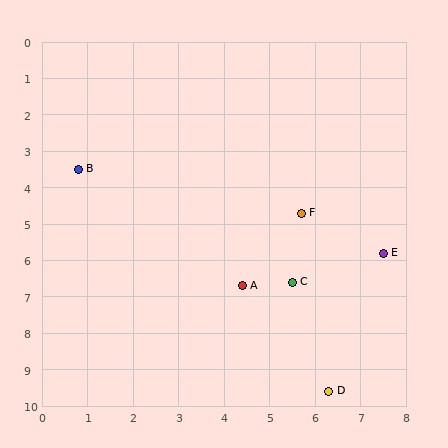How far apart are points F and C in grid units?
Points F and C are about 1.9 grid units apart.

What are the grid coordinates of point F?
Point F is at approximately (5.7, 4.7).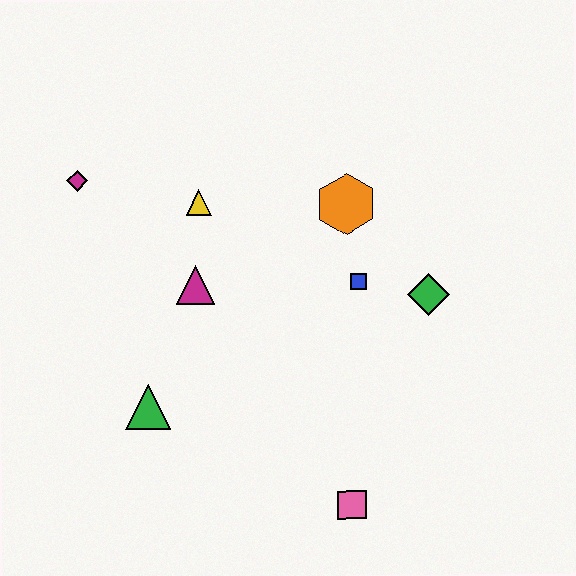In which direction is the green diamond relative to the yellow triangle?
The green diamond is to the right of the yellow triangle.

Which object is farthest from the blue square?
The magenta diamond is farthest from the blue square.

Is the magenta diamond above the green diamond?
Yes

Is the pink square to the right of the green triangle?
Yes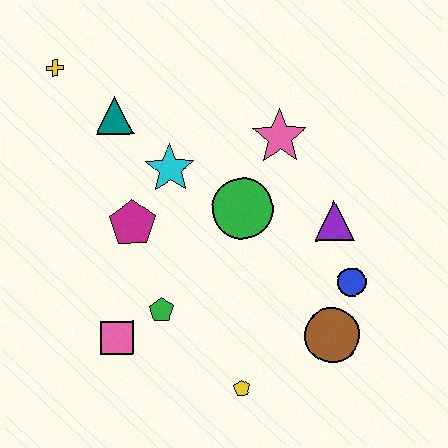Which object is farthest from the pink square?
The yellow cross is farthest from the pink square.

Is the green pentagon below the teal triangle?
Yes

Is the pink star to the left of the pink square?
No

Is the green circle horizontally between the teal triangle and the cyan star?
No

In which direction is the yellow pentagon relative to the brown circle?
The yellow pentagon is to the left of the brown circle.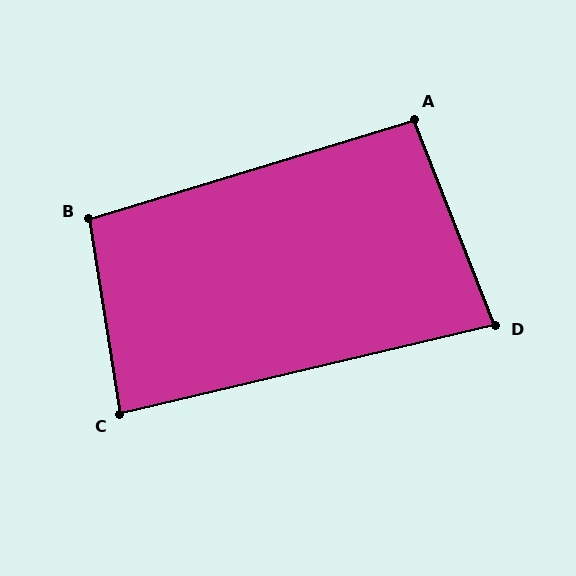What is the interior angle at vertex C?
Approximately 86 degrees (approximately right).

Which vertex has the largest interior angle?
B, at approximately 98 degrees.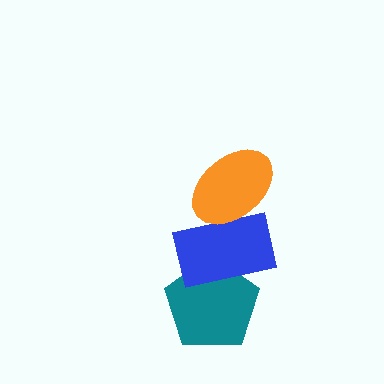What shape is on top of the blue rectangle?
The orange ellipse is on top of the blue rectangle.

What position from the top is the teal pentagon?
The teal pentagon is 3rd from the top.